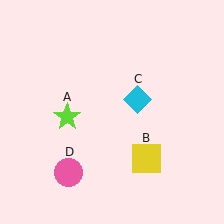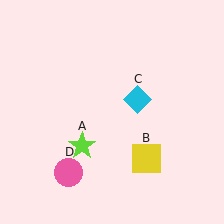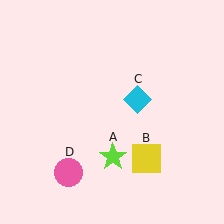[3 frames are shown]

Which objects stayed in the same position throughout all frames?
Yellow square (object B) and cyan diamond (object C) and pink circle (object D) remained stationary.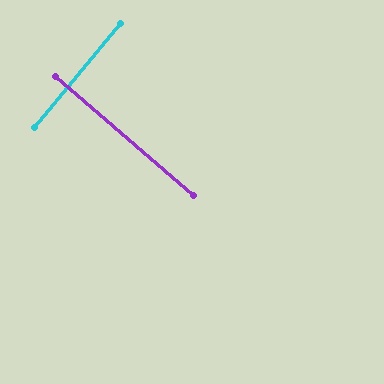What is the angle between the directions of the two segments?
Approximately 89 degrees.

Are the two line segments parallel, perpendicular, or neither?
Perpendicular — they meet at approximately 89°.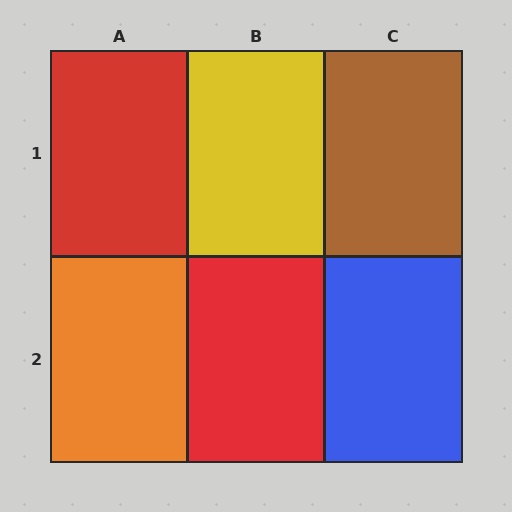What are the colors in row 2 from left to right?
Orange, red, blue.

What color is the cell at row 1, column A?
Red.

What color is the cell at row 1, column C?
Brown.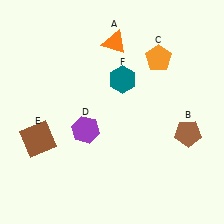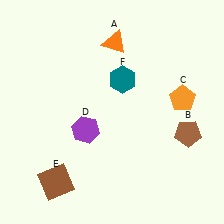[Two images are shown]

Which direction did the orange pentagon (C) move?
The orange pentagon (C) moved down.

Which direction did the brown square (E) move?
The brown square (E) moved down.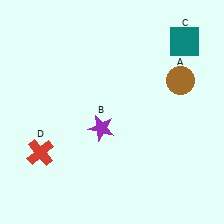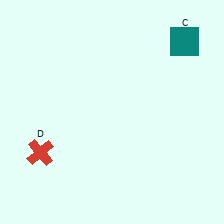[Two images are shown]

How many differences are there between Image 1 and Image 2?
There are 2 differences between the two images.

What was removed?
The purple star (B), the brown circle (A) were removed in Image 2.